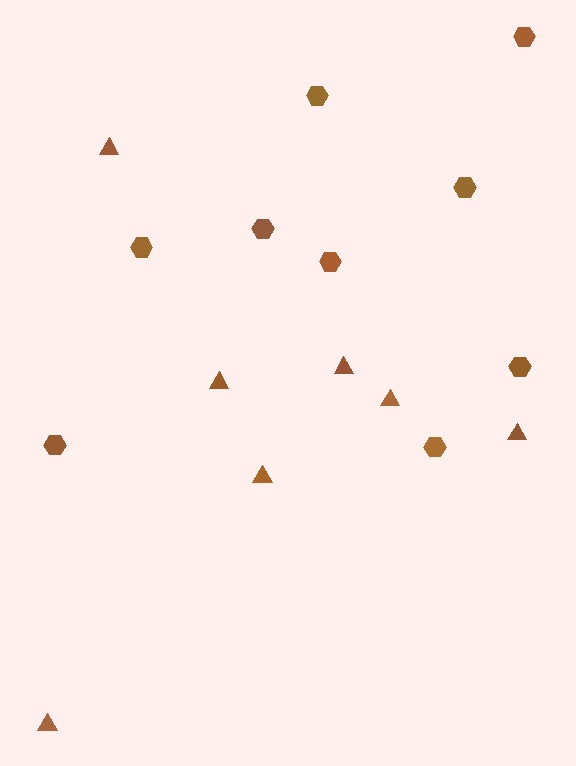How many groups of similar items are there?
There are 2 groups: one group of hexagons (9) and one group of triangles (7).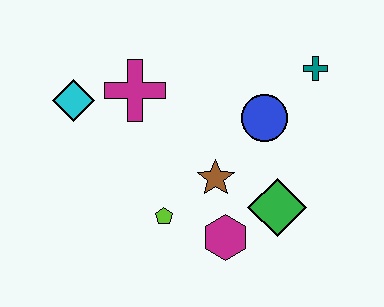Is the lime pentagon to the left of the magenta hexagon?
Yes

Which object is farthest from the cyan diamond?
The teal cross is farthest from the cyan diamond.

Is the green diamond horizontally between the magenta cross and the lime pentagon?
No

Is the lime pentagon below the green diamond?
Yes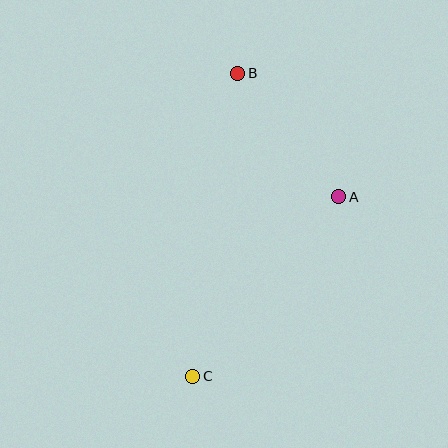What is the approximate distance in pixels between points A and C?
The distance between A and C is approximately 231 pixels.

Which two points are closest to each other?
Points A and B are closest to each other.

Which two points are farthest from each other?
Points B and C are farthest from each other.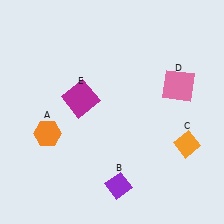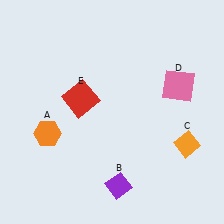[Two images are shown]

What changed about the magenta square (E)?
In Image 1, E is magenta. In Image 2, it changed to red.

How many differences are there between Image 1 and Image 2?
There is 1 difference between the two images.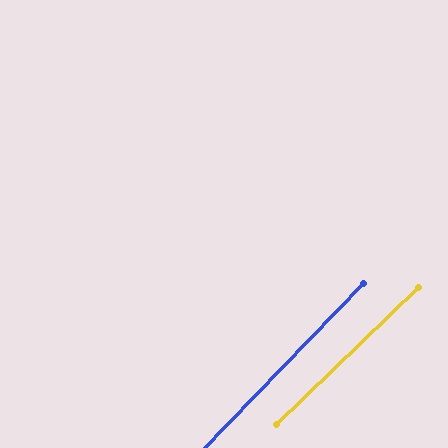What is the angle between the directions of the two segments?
Approximately 2 degrees.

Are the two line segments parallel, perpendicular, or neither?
Parallel — their directions differ by only 1.9°.